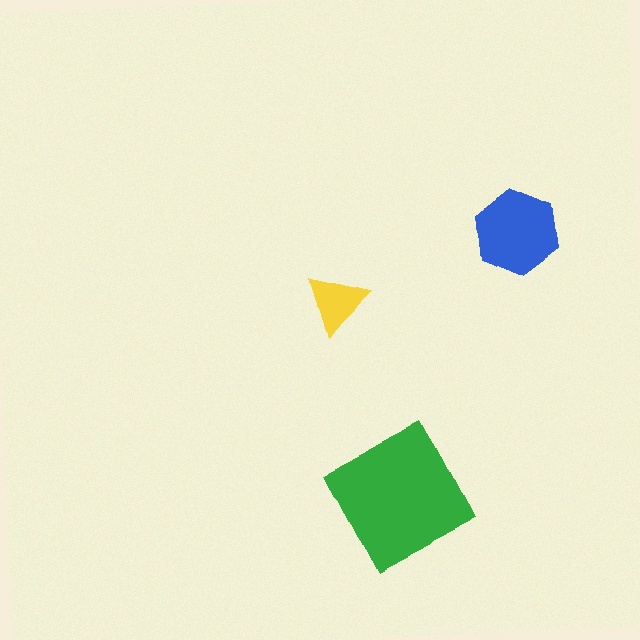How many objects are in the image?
There are 3 objects in the image.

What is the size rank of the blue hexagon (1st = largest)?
2nd.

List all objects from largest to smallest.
The green square, the blue hexagon, the yellow triangle.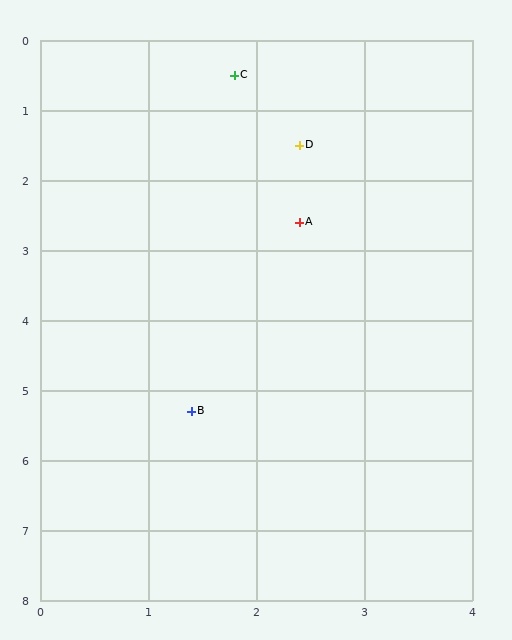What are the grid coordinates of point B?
Point B is at approximately (1.4, 5.3).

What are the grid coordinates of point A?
Point A is at approximately (2.4, 2.6).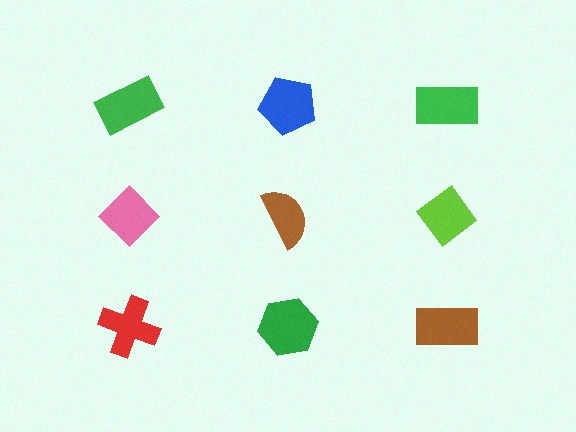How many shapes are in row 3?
3 shapes.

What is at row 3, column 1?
A red cross.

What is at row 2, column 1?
A pink diamond.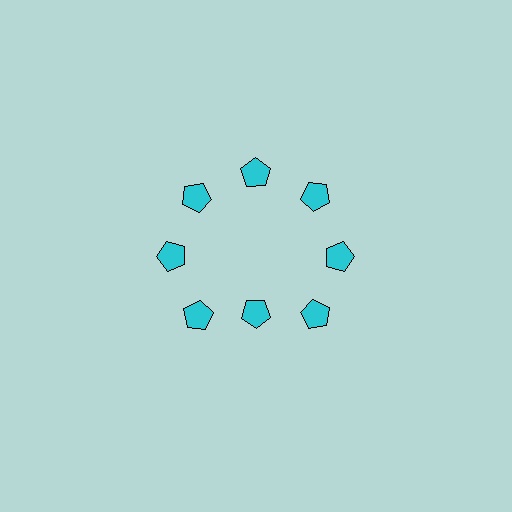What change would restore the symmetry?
The symmetry would be restored by moving it outward, back onto the ring so that all 8 pentagons sit at equal angles and equal distance from the center.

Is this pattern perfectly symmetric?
No. The 8 cyan pentagons are arranged in a ring, but one element near the 6 o'clock position is pulled inward toward the center, breaking the 8-fold rotational symmetry.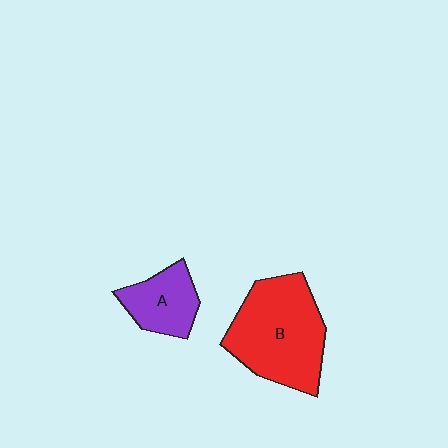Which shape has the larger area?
Shape B (red).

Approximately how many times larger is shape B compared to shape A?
Approximately 2.1 times.